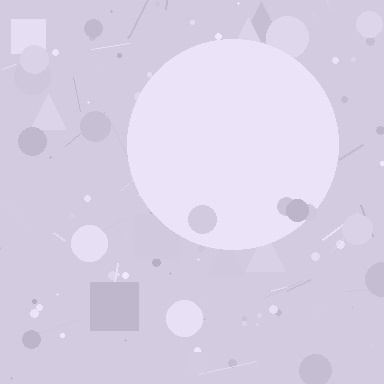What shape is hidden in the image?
A circle is hidden in the image.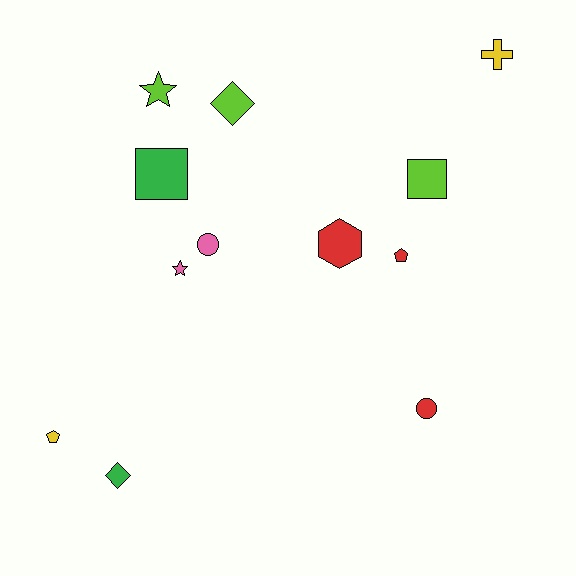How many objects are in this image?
There are 12 objects.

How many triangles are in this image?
There are no triangles.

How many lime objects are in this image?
There are 3 lime objects.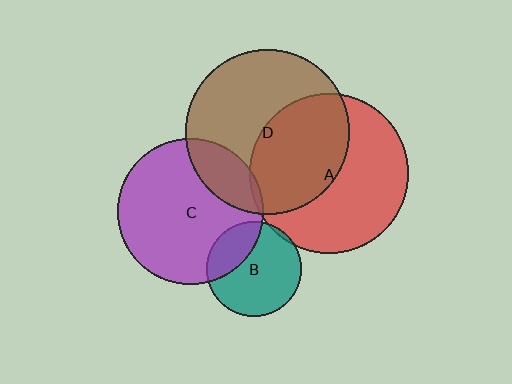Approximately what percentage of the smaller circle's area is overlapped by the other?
Approximately 5%.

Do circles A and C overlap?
Yes.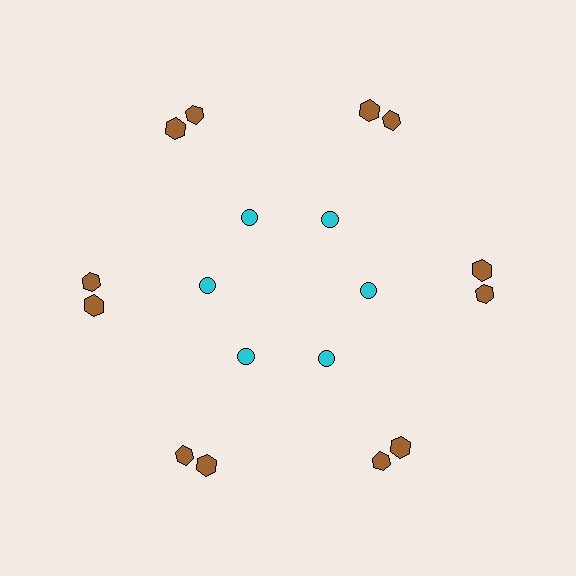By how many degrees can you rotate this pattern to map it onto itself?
The pattern maps onto itself every 60 degrees of rotation.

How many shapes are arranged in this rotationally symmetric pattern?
There are 18 shapes, arranged in 6 groups of 3.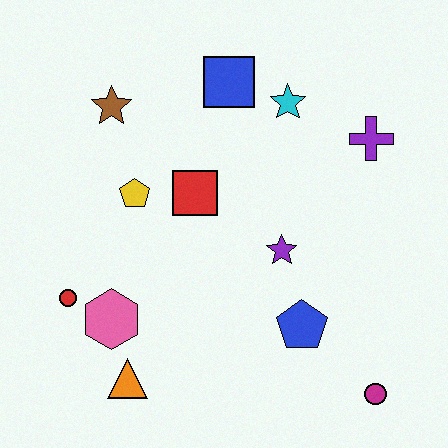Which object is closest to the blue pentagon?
The purple star is closest to the blue pentagon.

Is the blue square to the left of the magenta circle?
Yes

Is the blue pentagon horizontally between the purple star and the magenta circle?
Yes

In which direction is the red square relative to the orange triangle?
The red square is above the orange triangle.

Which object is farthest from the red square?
The magenta circle is farthest from the red square.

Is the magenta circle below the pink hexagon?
Yes